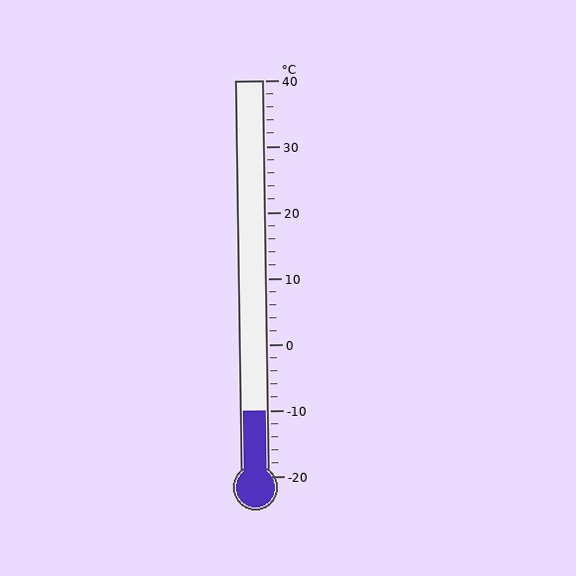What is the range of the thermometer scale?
The thermometer scale ranges from -20°C to 40°C.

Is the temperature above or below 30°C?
The temperature is below 30°C.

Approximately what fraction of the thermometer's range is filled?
The thermometer is filled to approximately 15% of its range.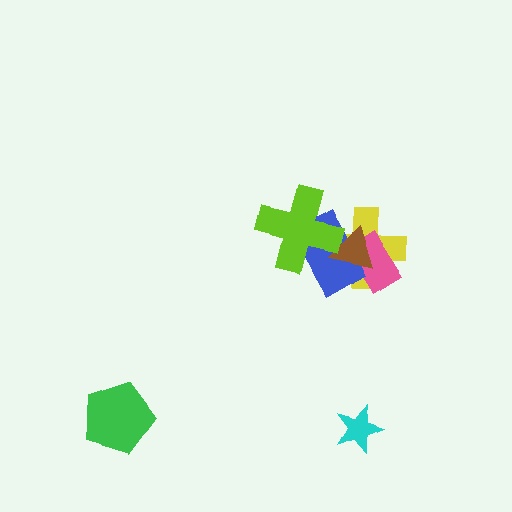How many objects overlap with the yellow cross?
4 objects overlap with the yellow cross.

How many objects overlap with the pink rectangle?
3 objects overlap with the pink rectangle.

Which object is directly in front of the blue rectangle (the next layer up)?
The brown triangle is directly in front of the blue rectangle.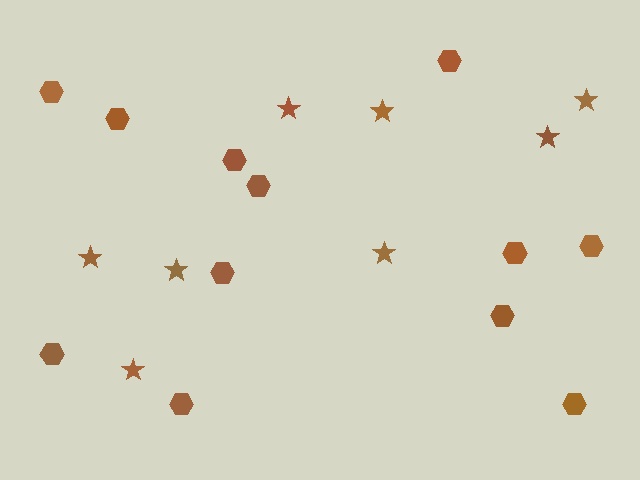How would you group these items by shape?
There are 2 groups: one group of stars (8) and one group of hexagons (12).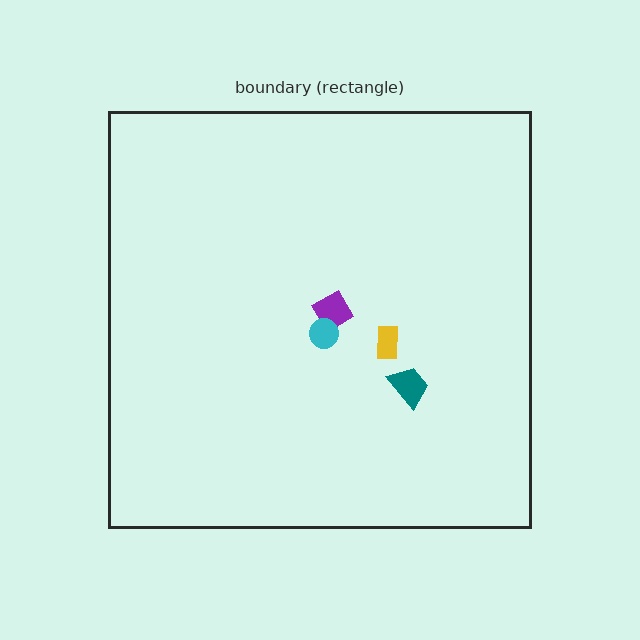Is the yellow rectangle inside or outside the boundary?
Inside.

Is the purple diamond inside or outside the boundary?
Inside.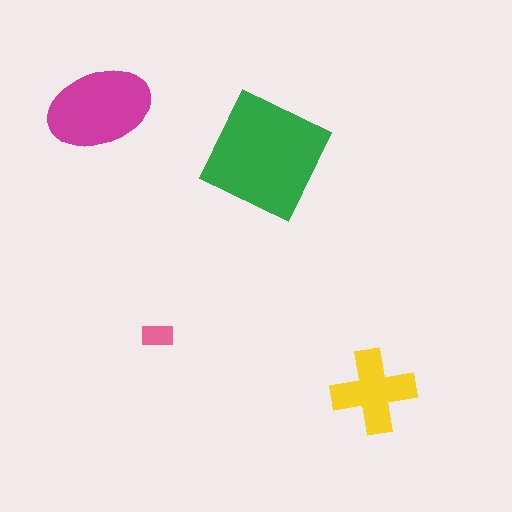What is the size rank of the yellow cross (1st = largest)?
3rd.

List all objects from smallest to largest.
The pink rectangle, the yellow cross, the magenta ellipse, the green square.